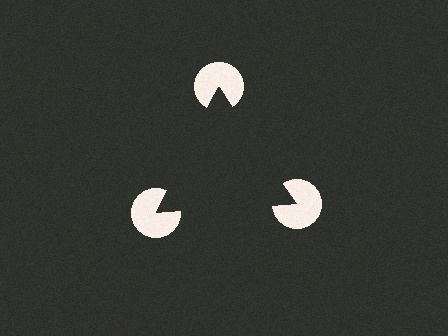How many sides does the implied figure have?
3 sides.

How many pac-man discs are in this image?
There are 3 — one at each vertex of the illusory triangle.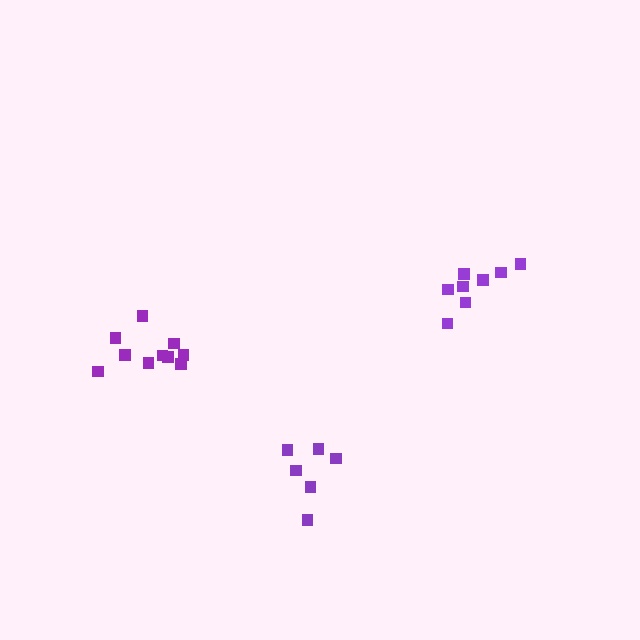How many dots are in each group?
Group 1: 8 dots, Group 2: 10 dots, Group 3: 6 dots (24 total).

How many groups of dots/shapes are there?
There are 3 groups.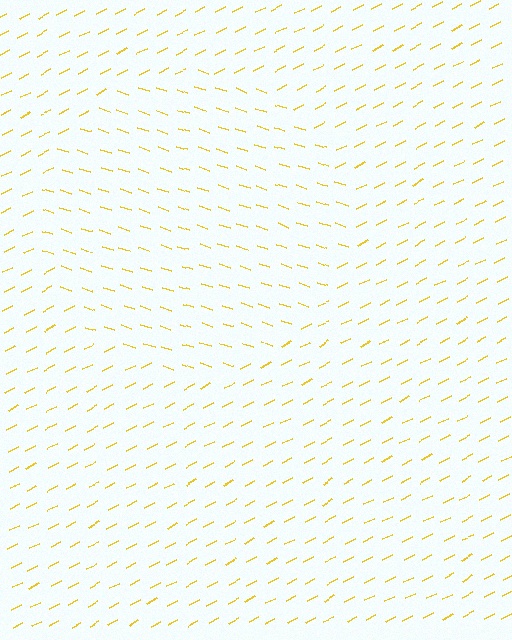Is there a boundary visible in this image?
Yes, there is a texture boundary formed by a change in line orientation.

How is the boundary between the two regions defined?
The boundary is defined purely by a change in line orientation (approximately 45 degrees difference). All lines are the same color and thickness.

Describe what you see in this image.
The image is filled with small yellow line segments. A circle region in the image has lines oriented differently from the surrounding lines, creating a visible texture boundary.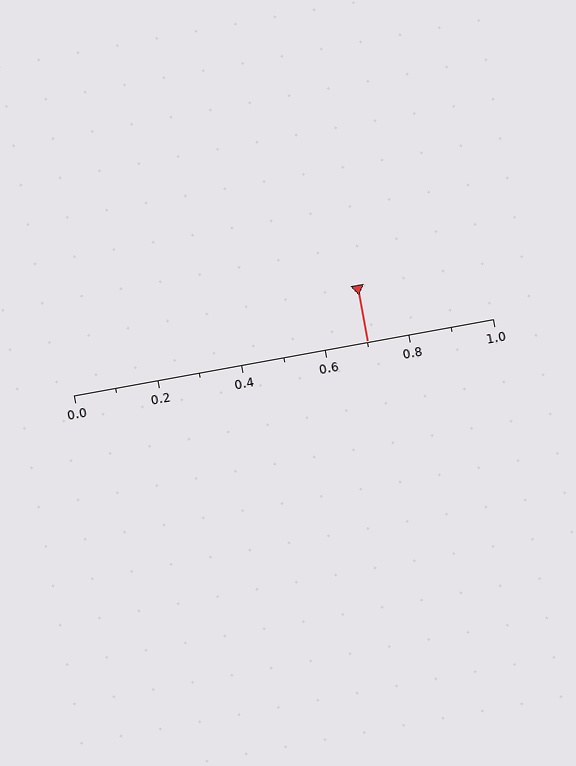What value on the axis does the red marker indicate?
The marker indicates approximately 0.7.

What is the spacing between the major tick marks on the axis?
The major ticks are spaced 0.2 apart.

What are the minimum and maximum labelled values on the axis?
The axis runs from 0.0 to 1.0.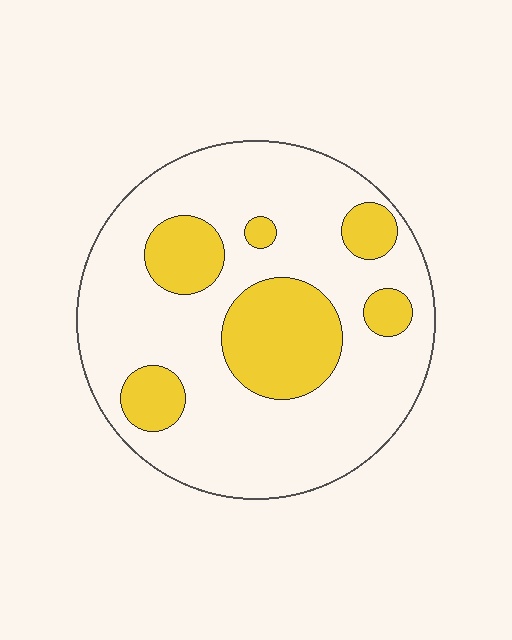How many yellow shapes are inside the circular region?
6.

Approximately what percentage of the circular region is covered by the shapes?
Approximately 25%.